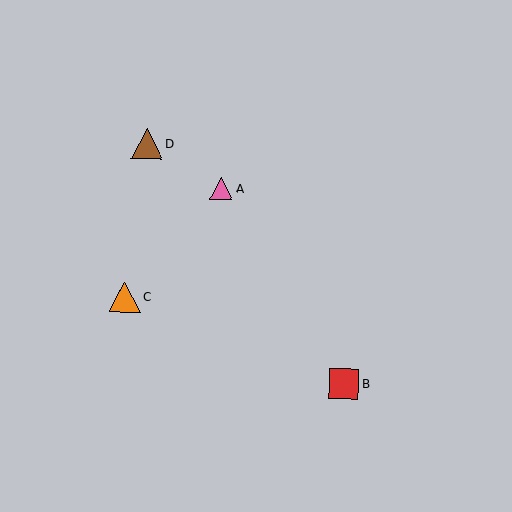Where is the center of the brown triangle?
The center of the brown triangle is at (147, 144).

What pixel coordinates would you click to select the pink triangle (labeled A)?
Click at (221, 188) to select the pink triangle A.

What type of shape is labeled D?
Shape D is a brown triangle.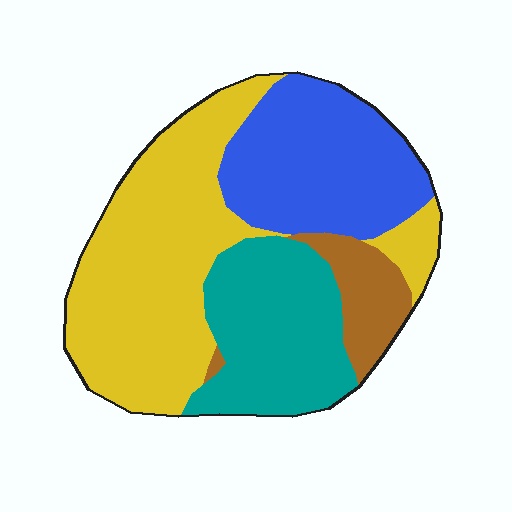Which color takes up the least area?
Brown, at roughly 10%.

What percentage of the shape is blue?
Blue covers around 25% of the shape.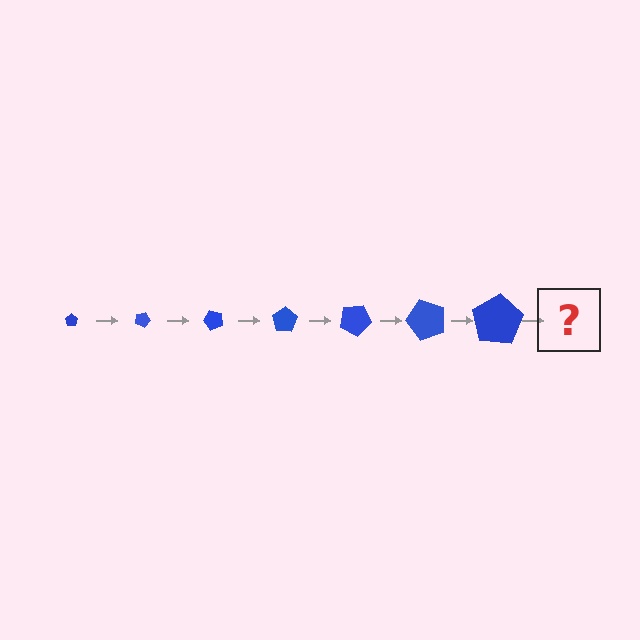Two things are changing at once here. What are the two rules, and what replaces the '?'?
The two rules are that the pentagon grows larger each step and it rotates 25 degrees each step. The '?' should be a pentagon, larger than the previous one and rotated 175 degrees from the start.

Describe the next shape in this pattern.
It should be a pentagon, larger than the previous one and rotated 175 degrees from the start.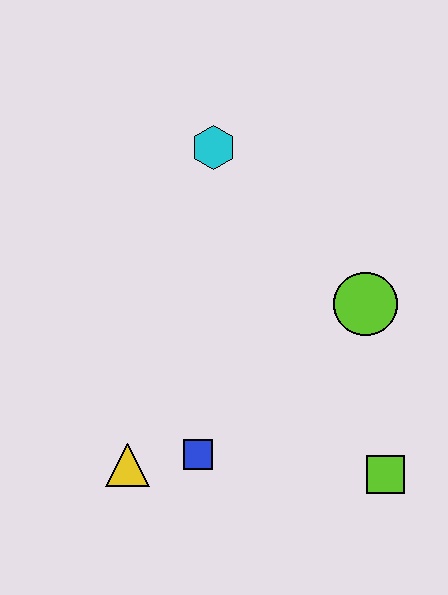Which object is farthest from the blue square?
The cyan hexagon is farthest from the blue square.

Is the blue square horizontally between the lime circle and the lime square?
No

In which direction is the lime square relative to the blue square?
The lime square is to the right of the blue square.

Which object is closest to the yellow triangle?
The blue square is closest to the yellow triangle.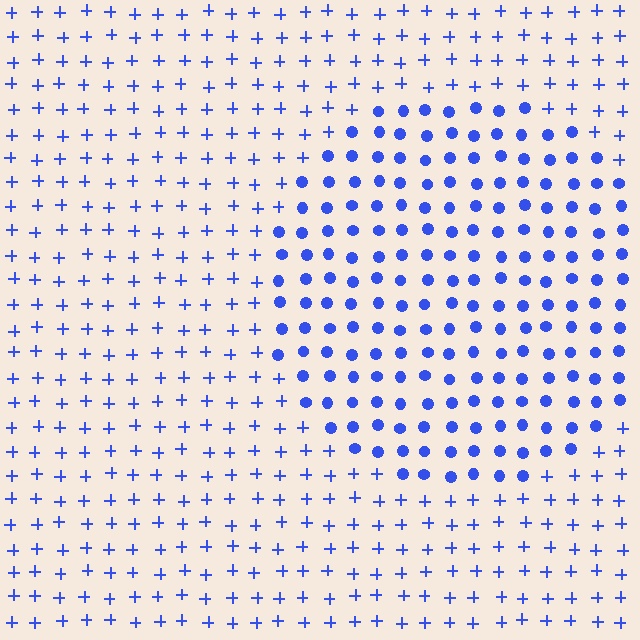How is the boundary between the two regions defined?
The boundary is defined by a change in element shape: circles inside vs. plus signs outside. All elements share the same color and spacing.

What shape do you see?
I see a circle.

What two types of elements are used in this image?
The image uses circles inside the circle region and plus signs outside it.